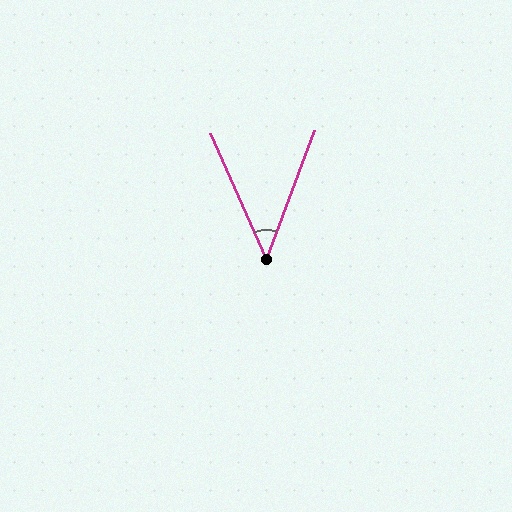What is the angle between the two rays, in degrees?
Approximately 45 degrees.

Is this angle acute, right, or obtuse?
It is acute.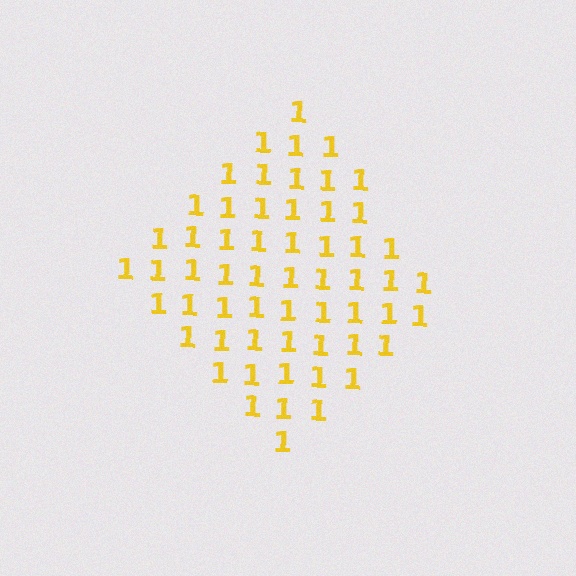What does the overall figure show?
The overall figure shows a diamond.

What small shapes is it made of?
It is made of small digit 1's.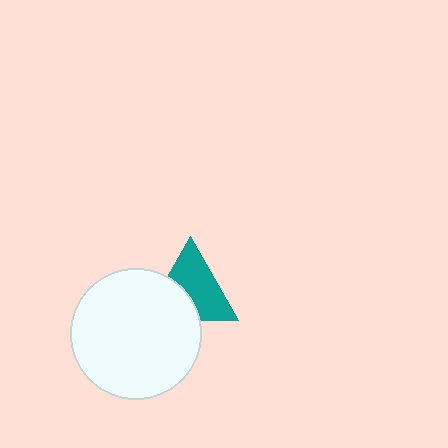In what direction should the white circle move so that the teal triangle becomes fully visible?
The white circle should move toward the lower-left. That is the shortest direction to clear the overlap and leave the teal triangle fully visible.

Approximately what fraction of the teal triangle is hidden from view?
Roughly 38% of the teal triangle is hidden behind the white circle.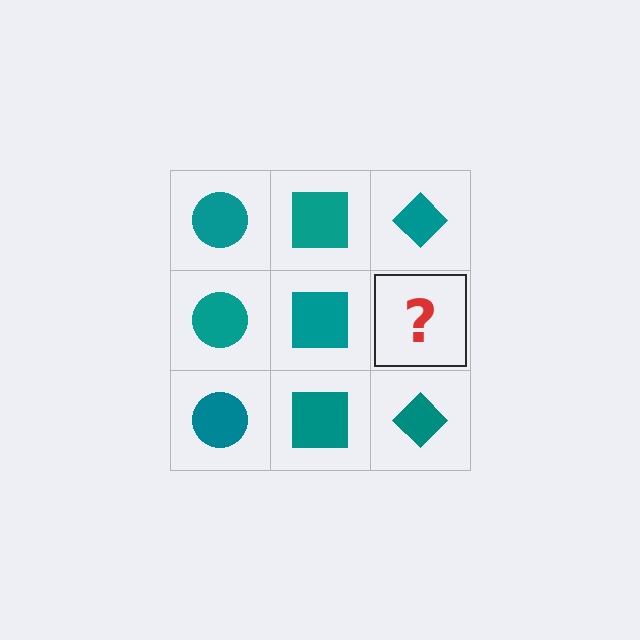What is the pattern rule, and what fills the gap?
The rule is that each column has a consistent shape. The gap should be filled with a teal diamond.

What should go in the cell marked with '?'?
The missing cell should contain a teal diamond.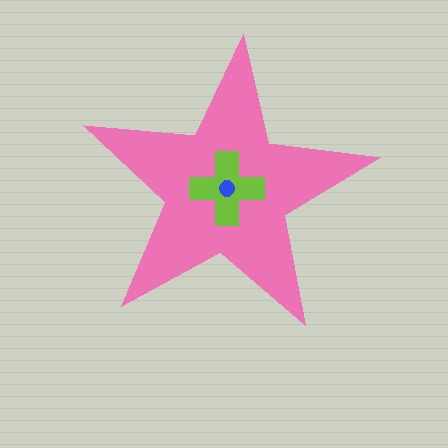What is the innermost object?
The blue circle.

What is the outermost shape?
The pink star.